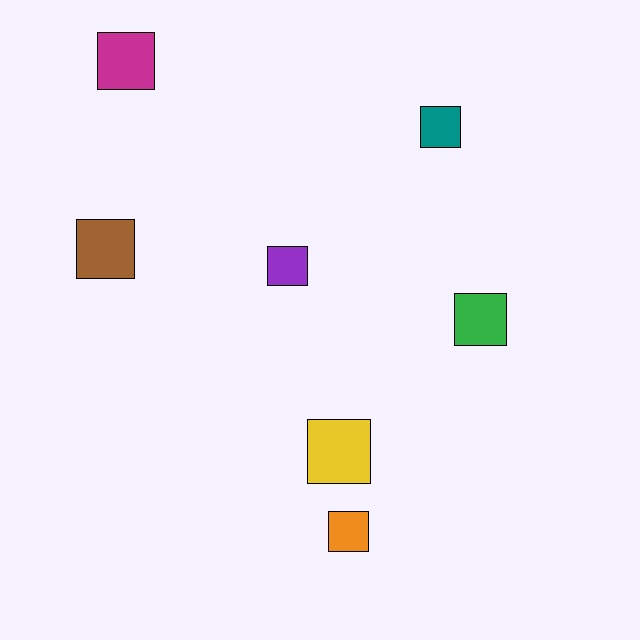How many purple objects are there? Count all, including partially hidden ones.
There is 1 purple object.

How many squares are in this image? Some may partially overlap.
There are 7 squares.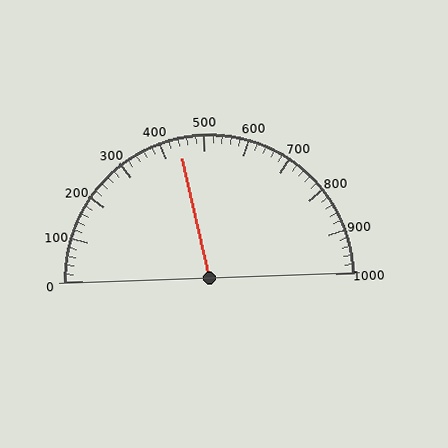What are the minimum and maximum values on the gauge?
The gauge ranges from 0 to 1000.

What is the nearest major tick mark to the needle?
The nearest major tick mark is 400.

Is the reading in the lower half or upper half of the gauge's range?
The reading is in the lower half of the range (0 to 1000).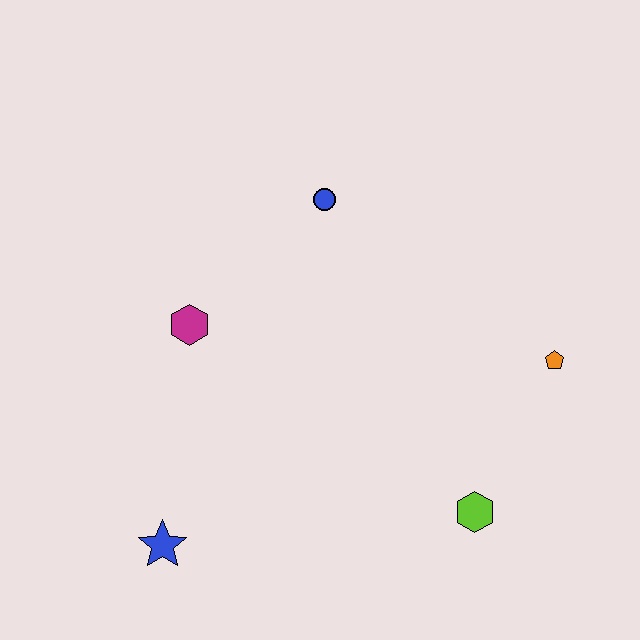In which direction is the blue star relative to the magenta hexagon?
The blue star is below the magenta hexagon.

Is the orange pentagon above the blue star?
Yes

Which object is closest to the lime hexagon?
The orange pentagon is closest to the lime hexagon.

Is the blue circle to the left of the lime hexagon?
Yes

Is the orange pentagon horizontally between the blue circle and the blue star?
No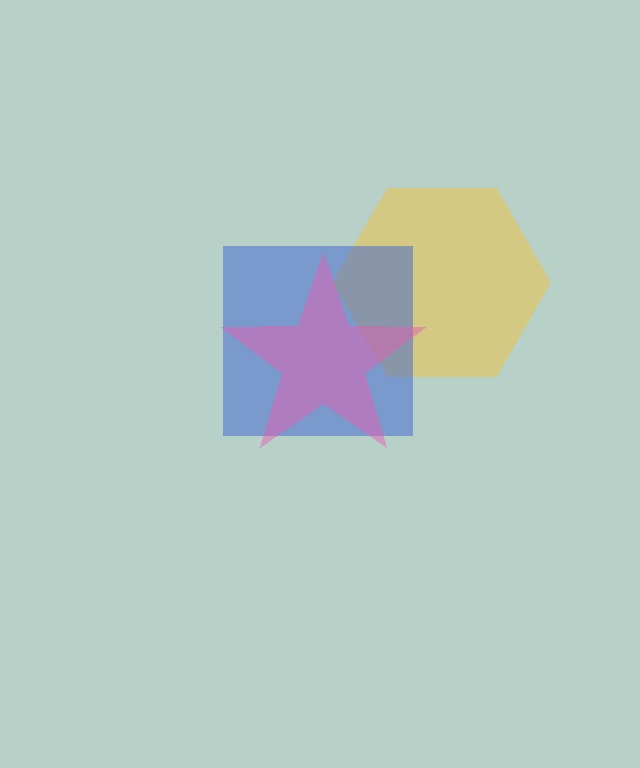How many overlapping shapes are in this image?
There are 3 overlapping shapes in the image.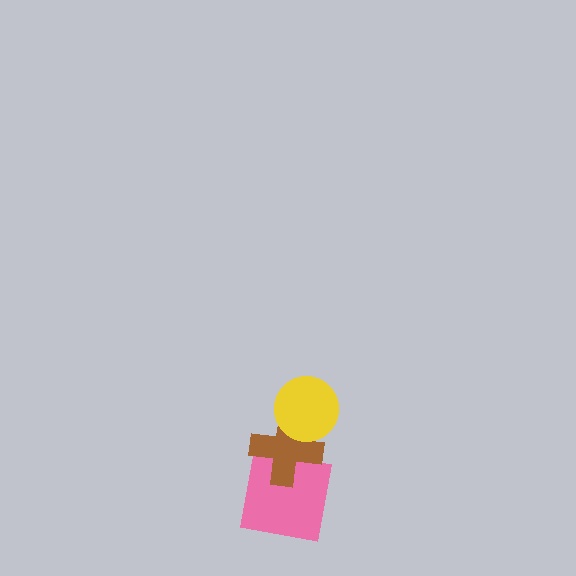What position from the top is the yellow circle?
The yellow circle is 1st from the top.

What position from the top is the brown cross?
The brown cross is 2nd from the top.